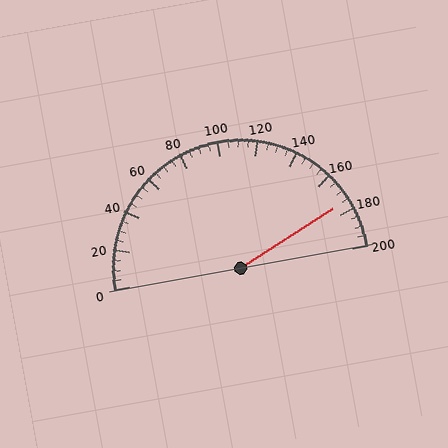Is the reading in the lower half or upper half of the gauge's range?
The reading is in the upper half of the range (0 to 200).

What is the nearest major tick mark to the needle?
The nearest major tick mark is 180.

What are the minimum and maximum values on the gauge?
The gauge ranges from 0 to 200.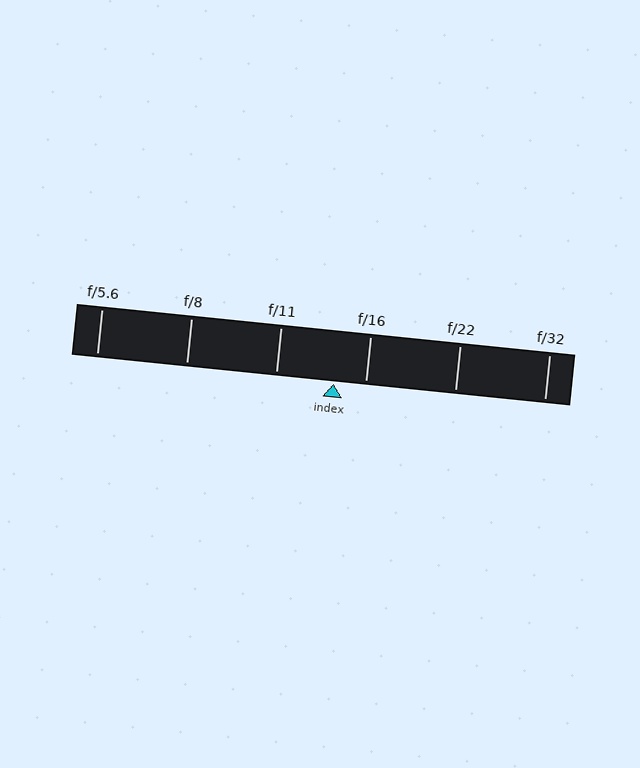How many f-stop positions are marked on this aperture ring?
There are 6 f-stop positions marked.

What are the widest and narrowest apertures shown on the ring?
The widest aperture shown is f/5.6 and the narrowest is f/32.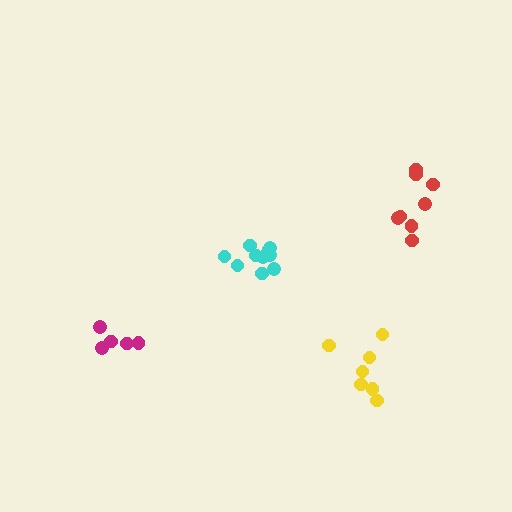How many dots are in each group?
Group 1: 10 dots, Group 2: 8 dots, Group 3: 5 dots, Group 4: 7 dots (30 total).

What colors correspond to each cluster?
The clusters are colored: cyan, red, magenta, yellow.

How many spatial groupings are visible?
There are 4 spatial groupings.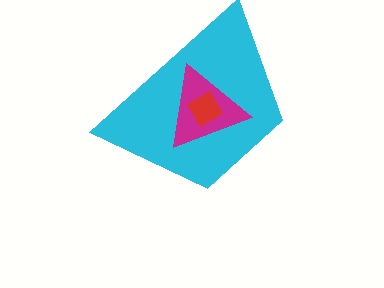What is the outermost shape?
The cyan trapezoid.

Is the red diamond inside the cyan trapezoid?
Yes.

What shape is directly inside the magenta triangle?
The red diamond.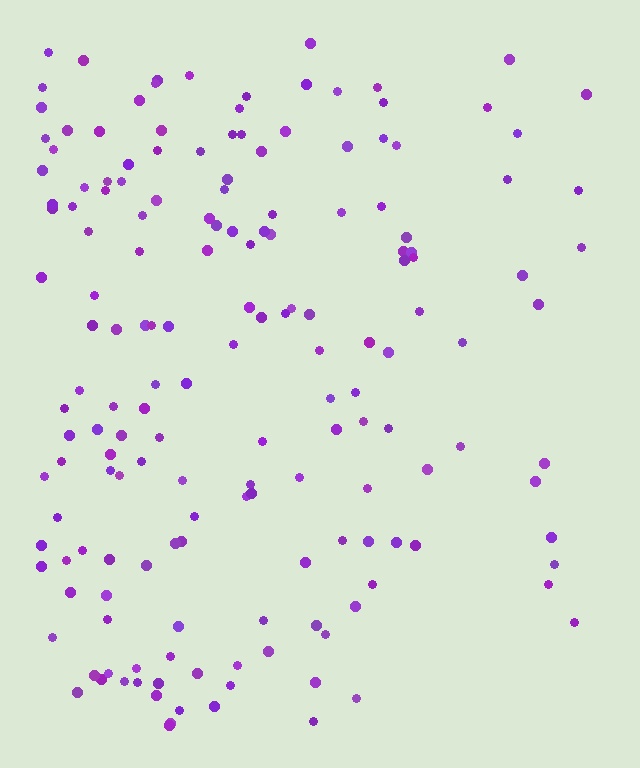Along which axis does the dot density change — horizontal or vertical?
Horizontal.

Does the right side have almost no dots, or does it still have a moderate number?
Still a moderate number, just noticeably fewer than the left.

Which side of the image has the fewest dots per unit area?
The right.